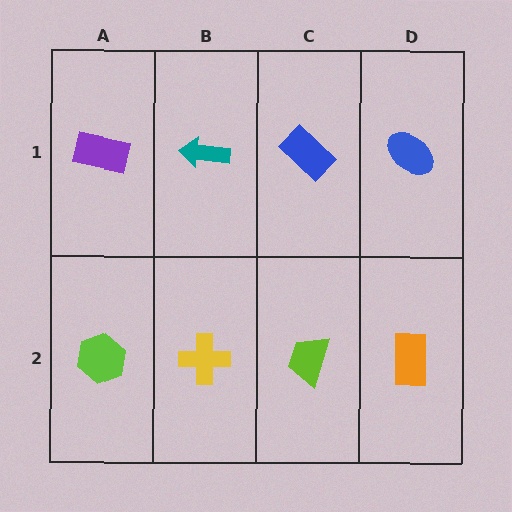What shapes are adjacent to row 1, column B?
A yellow cross (row 2, column B), a purple rectangle (row 1, column A), a blue rectangle (row 1, column C).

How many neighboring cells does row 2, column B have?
3.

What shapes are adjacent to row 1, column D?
An orange rectangle (row 2, column D), a blue rectangle (row 1, column C).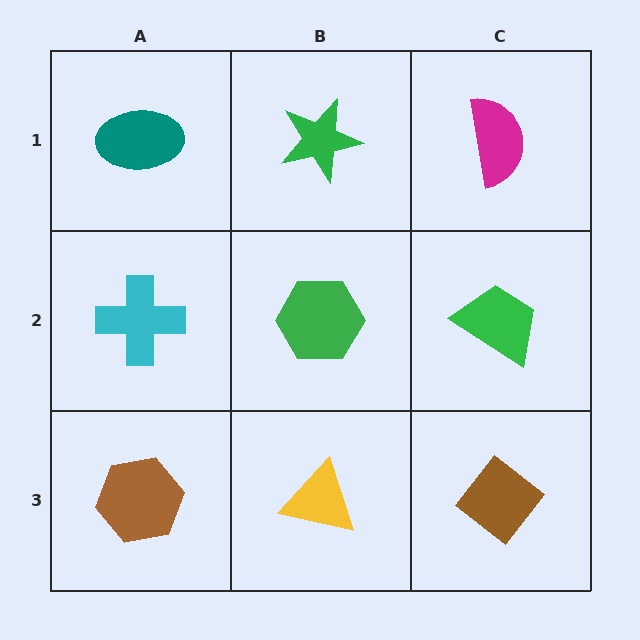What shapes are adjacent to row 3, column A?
A cyan cross (row 2, column A), a yellow triangle (row 3, column B).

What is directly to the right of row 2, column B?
A green trapezoid.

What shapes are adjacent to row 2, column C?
A magenta semicircle (row 1, column C), a brown diamond (row 3, column C), a green hexagon (row 2, column B).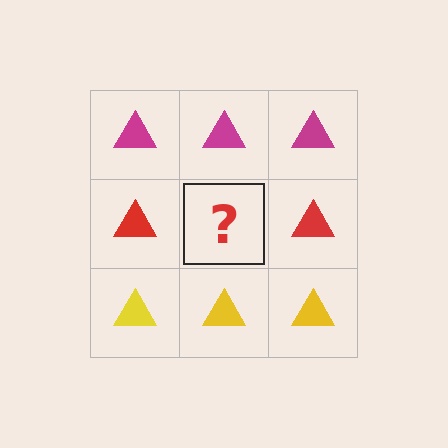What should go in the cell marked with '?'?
The missing cell should contain a red triangle.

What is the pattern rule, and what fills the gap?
The rule is that each row has a consistent color. The gap should be filled with a red triangle.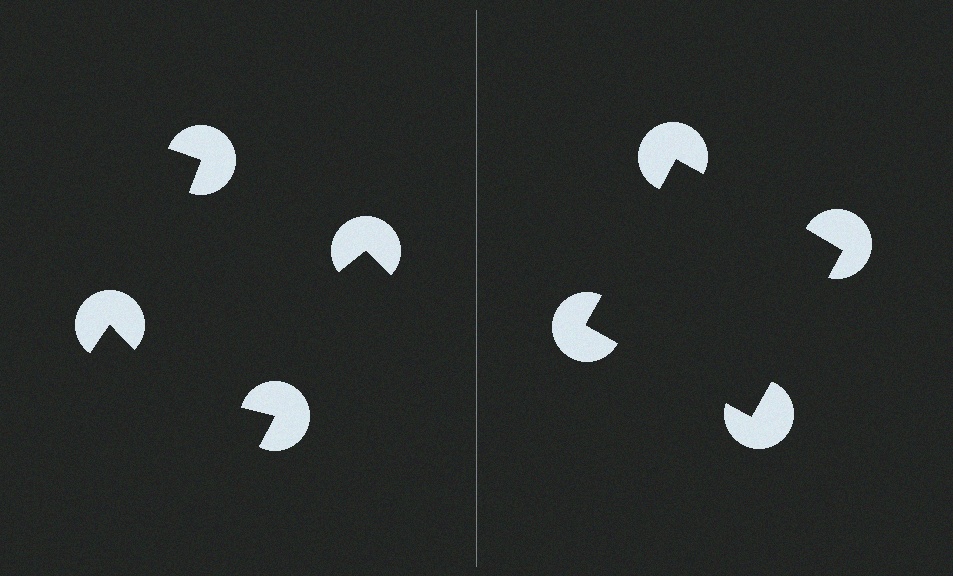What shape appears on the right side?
An illusory square.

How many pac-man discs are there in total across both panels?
8 — 4 on each side.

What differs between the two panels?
The pac-man discs are positioned identically on both sides; only the wedge orientations differ. On the right they align to a square; on the left they are misaligned.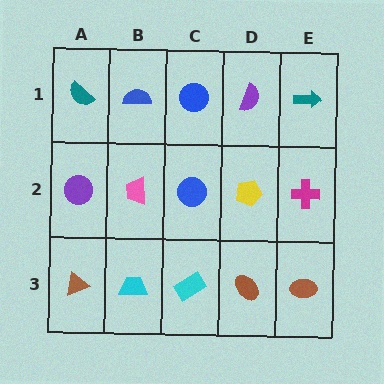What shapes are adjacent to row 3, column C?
A blue circle (row 2, column C), a cyan trapezoid (row 3, column B), a brown ellipse (row 3, column D).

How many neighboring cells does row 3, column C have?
3.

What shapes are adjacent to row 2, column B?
A blue semicircle (row 1, column B), a cyan trapezoid (row 3, column B), a purple circle (row 2, column A), a blue circle (row 2, column C).